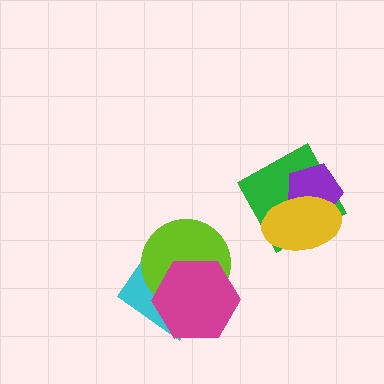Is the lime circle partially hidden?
Yes, it is partially covered by another shape.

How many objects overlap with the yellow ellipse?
2 objects overlap with the yellow ellipse.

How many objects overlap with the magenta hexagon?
2 objects overlap with the magenta hexagon.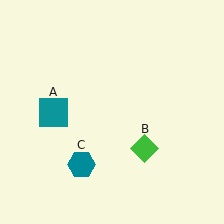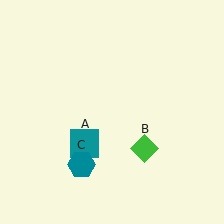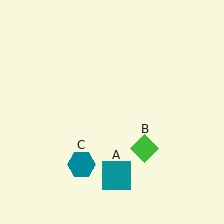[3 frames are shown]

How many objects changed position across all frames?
1 object changed position: teal square (object A).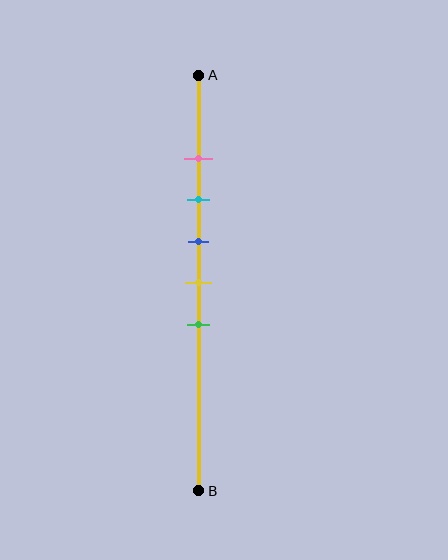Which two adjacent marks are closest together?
The pink and cyan marks are the closest adjacent pair.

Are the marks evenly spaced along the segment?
Yes, the marks are approximately evenly spaced.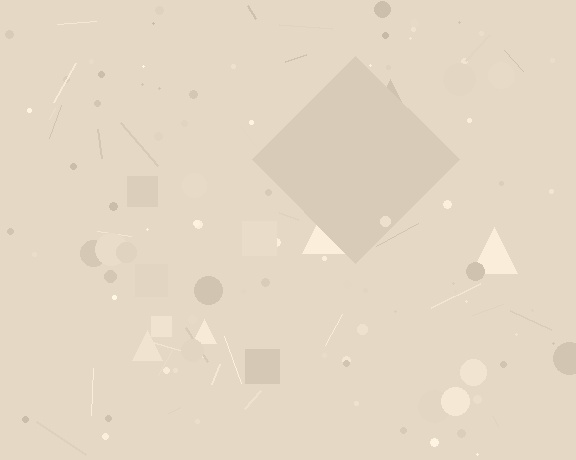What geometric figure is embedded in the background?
A diamond is embedded in the background.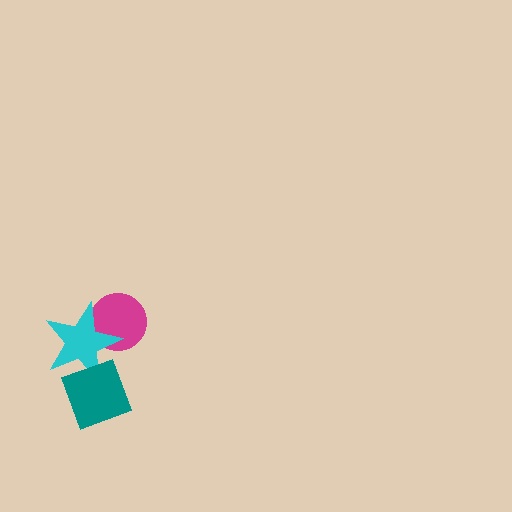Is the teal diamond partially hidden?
No, no other shape covers it.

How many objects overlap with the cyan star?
2 objects overlap with the cyan star.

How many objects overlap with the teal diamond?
1 object overlaps with the teal diamond.